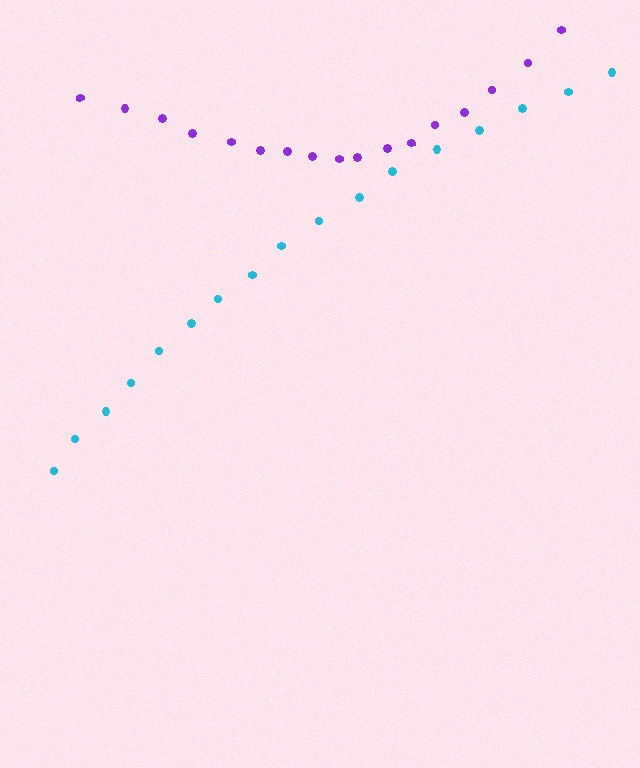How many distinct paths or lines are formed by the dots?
There are 2 distinct paths.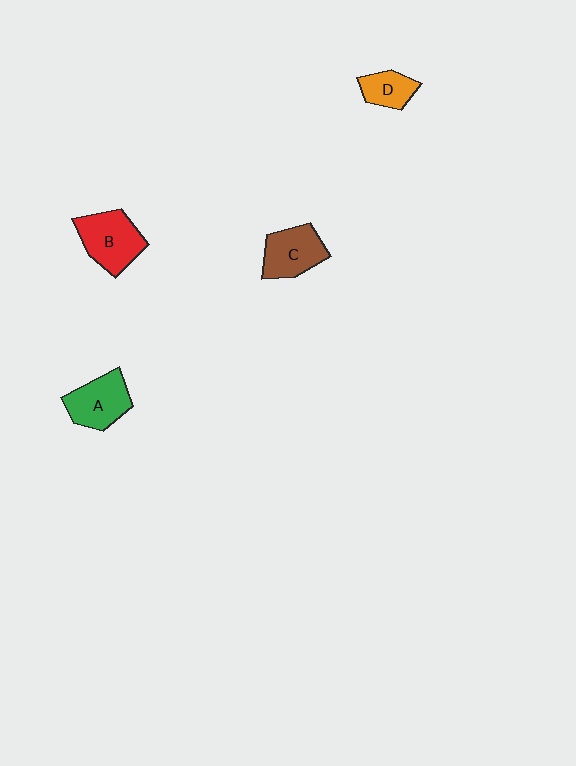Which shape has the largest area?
Shape B (red).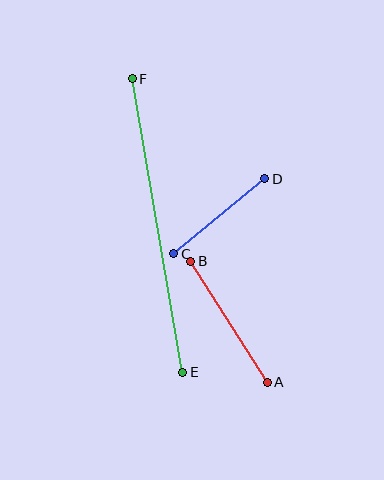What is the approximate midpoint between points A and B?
The midpoint is at approximately (229, 322) pixels.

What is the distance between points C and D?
The distance is approximately 118 pixels.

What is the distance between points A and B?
The distance is approximately 143 pixels.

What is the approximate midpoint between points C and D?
The midpoint is at approximately (219, 216) pixels.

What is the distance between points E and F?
The distance is approximately 298 pixels.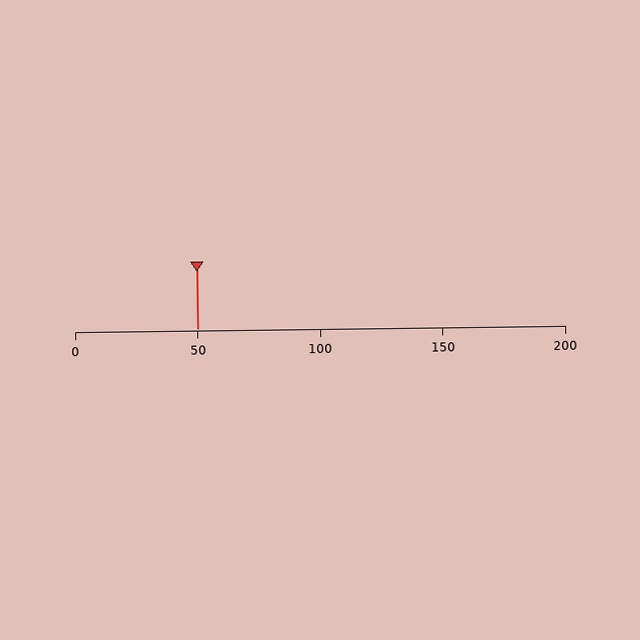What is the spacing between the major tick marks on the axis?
The major ticks are spaced 50 apart.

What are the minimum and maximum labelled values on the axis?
The axis runs from 0 to 200.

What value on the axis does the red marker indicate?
The marker indicates approximately 50.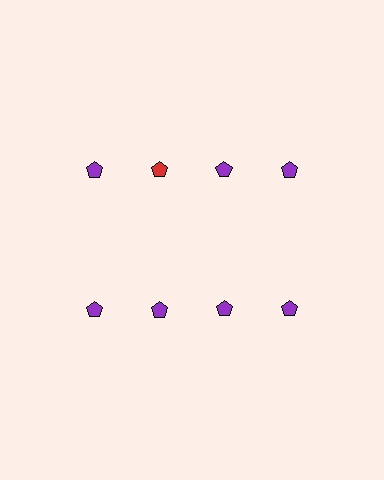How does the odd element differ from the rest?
It has a different color: red instead of purple.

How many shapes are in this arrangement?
There are 8 shapes arranged in a grid pattern.